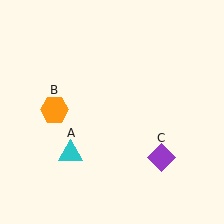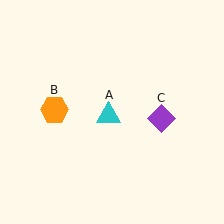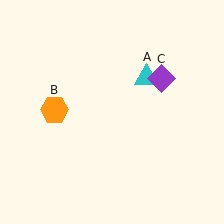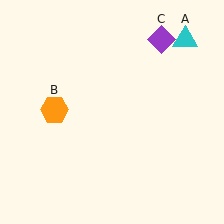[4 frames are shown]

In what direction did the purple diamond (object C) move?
The purple diamond (object C) moved up.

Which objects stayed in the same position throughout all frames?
Orange hexagon (object B) remained stationary.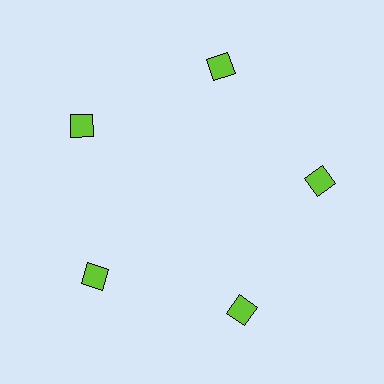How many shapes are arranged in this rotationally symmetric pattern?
There are 5 shapes, arranged in 5 groups of 1.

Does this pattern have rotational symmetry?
Yes, this pattern has 5-fold rotational symmetry. It looks the same after rotating 72 degrees around the center.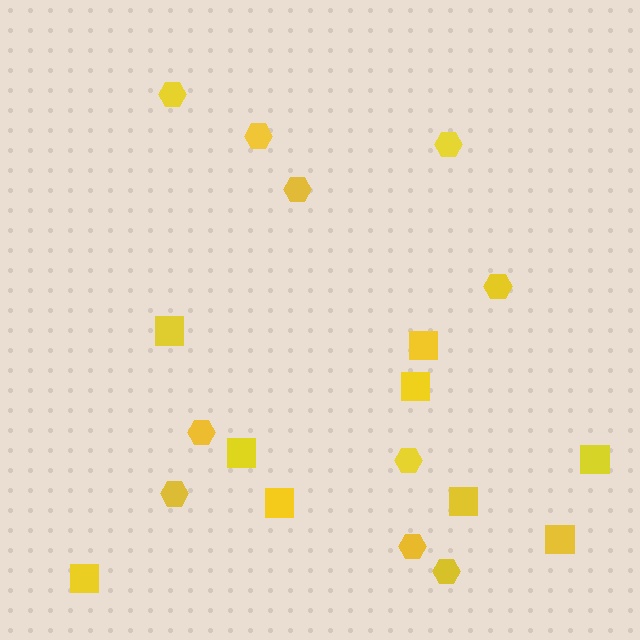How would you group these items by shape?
There are 2 groups: one group of squares (9) and one group of hexagons (10).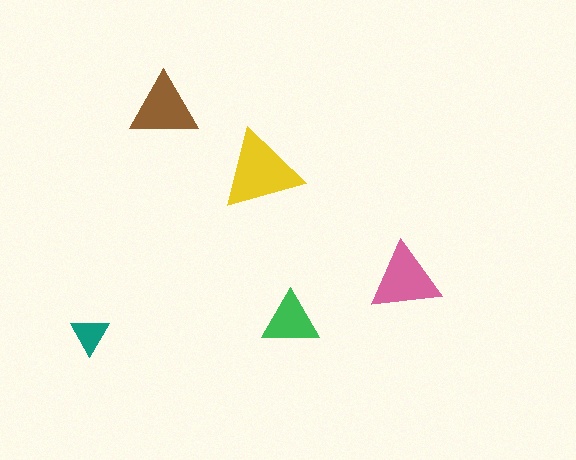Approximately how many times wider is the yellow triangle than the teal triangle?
About 2 times wider.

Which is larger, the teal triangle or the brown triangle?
The brown one.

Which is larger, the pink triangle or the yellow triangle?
The yellow one.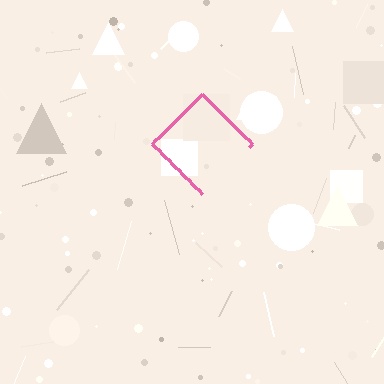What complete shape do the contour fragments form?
The contour fragments form a diamond.